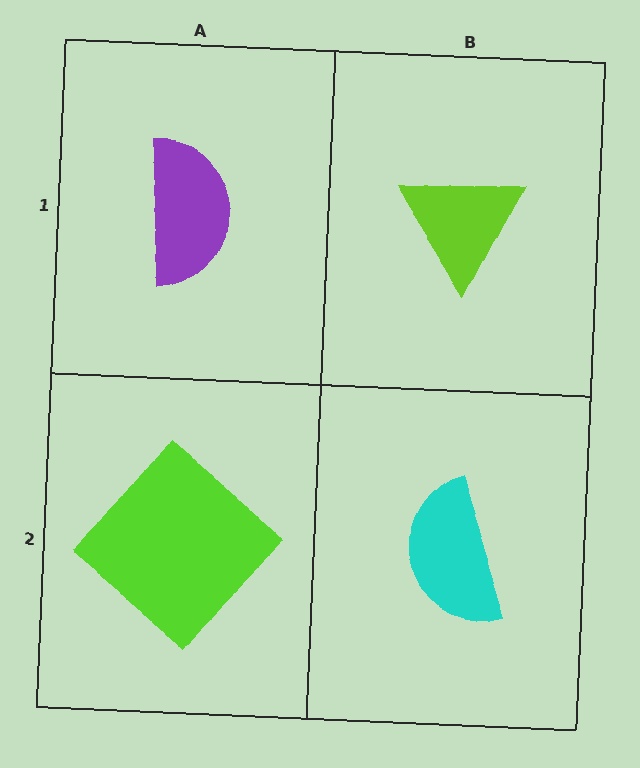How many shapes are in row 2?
2 shapes.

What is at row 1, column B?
A lime triangle.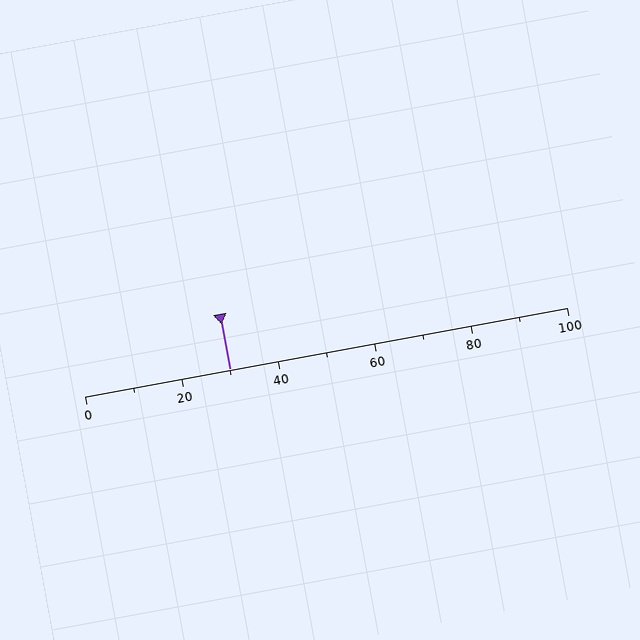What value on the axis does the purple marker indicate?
The marker indicates approximately 30.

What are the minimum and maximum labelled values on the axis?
The axis runs from 0 to 100.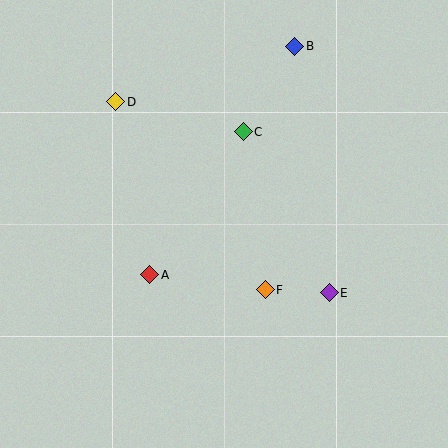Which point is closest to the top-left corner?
Point D is closest to the top-left corner.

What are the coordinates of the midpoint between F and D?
The midpoint between F and D is at (191, 196).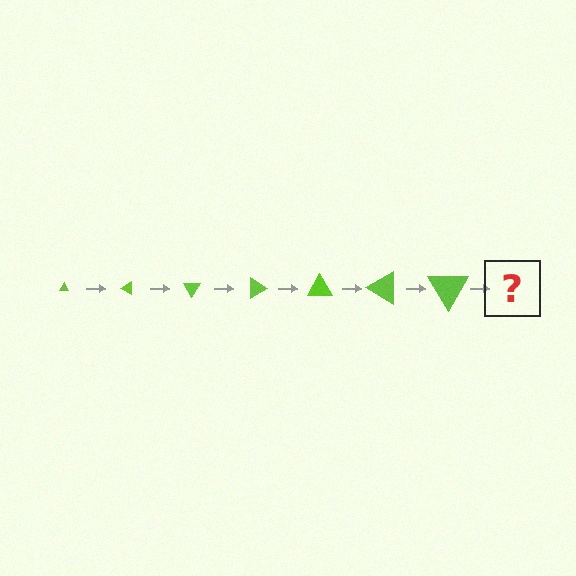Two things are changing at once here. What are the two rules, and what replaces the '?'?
The two rules are that the triangle grows larger each step and it rotates 30 degrees each step. The '?' should be a triangle, larger than the previous one and rotated 210 degrees from the start.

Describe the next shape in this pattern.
It should be a triangle, larger than the previous one and rotated 210 degrees from the start.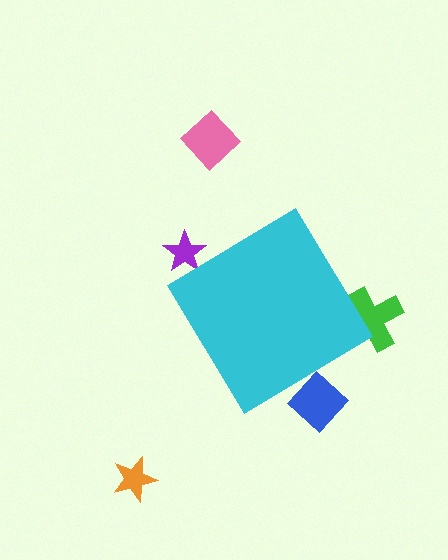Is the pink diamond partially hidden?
No, the pink diamond is fully visible.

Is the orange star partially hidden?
No, the orange star is fully visible.